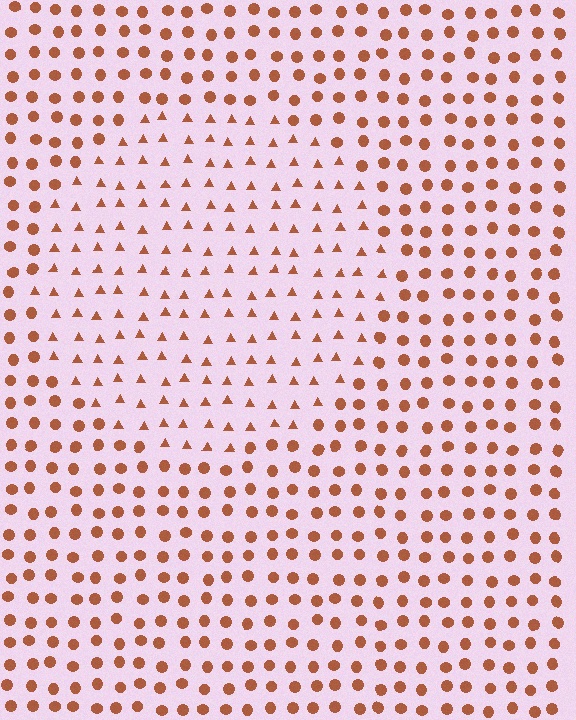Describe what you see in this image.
The image is filled with small brown elements arranged in a uniform grid. A circle-shaped region contains triangles, while the surrounding area contains circles. The boundary is defined purely by the change in element shape.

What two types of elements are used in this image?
The image uses triangles inside the circle region and circles outside it.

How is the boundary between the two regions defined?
The boundary is defined by a change in element shape: triangles inside vs. circles outside. All elements share the same color and spacing.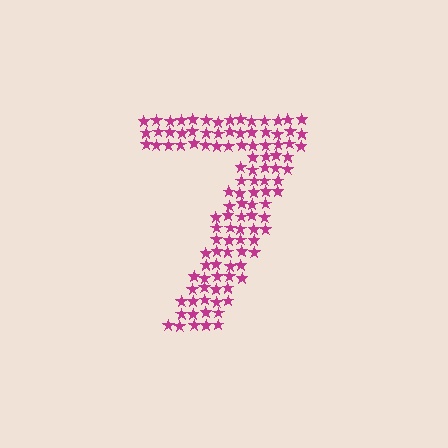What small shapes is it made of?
It is made of small stars.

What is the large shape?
The large shape is the digit 7.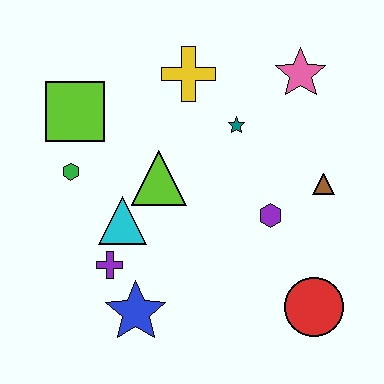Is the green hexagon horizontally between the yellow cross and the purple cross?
No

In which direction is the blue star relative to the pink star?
The blue star is below the pink star.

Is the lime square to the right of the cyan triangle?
No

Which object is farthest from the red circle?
The lime square is farthest from the red circle.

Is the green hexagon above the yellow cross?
No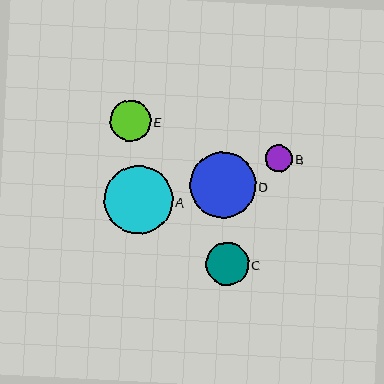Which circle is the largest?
Circle A is the largest with a size of approximately 68 pixels.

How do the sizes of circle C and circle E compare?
Circle C and circle E are approximately the same size.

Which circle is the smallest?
Circle B is the smallest with a size of approximately 27 pixels.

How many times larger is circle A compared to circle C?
Circle A is approximately 1.6 times the size of circle C.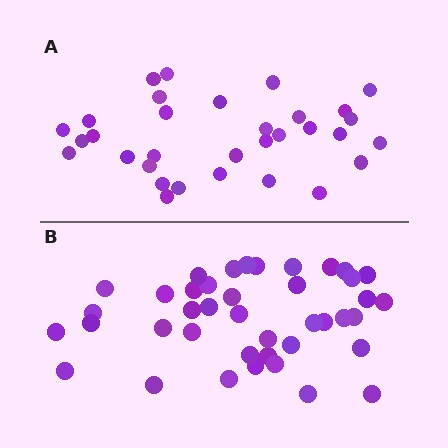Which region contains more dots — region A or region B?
Region B (the bottom region) has more dots.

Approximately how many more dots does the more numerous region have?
Region B has roughly 8 or so more dots than region A.